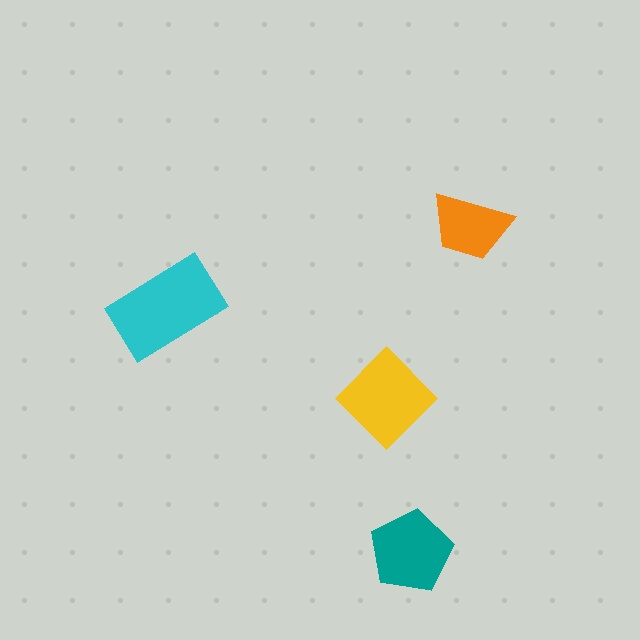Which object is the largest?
The cyan rectangle.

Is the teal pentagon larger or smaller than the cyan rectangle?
Smaller.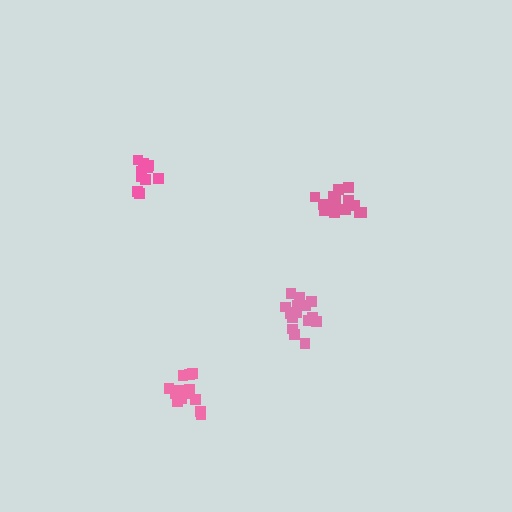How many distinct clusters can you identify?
There are 4 distinct clusters.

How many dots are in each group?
Group 1: 10 dots, Group 2: 16 dots, Group 3: 14 dots, Group 4: 16 dots (56 total).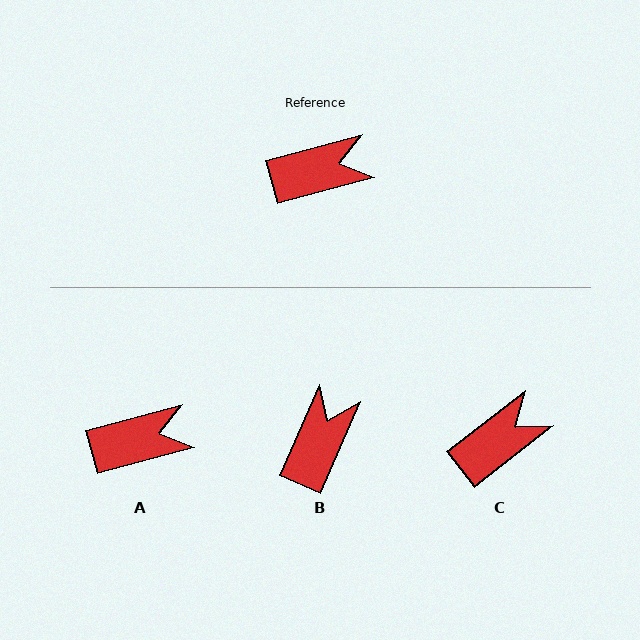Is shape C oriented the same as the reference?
No, it is off by about 23 degrees.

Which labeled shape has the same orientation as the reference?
A.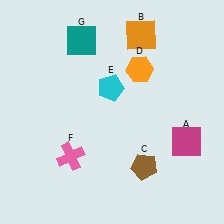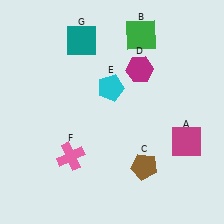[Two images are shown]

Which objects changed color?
B changed from orange to green. D changed from orange to magenta.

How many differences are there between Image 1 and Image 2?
There are 2 differences between the two images.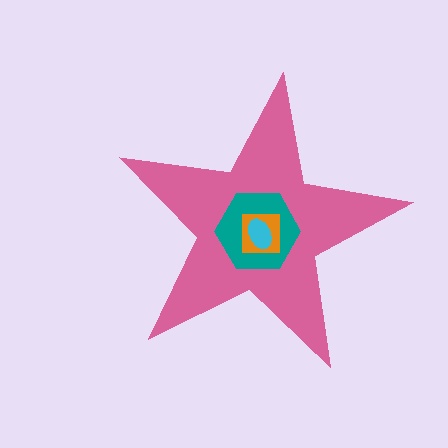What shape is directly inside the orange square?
The cyan ellipse.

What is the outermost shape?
The pink star.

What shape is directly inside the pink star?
The teal hexagon.